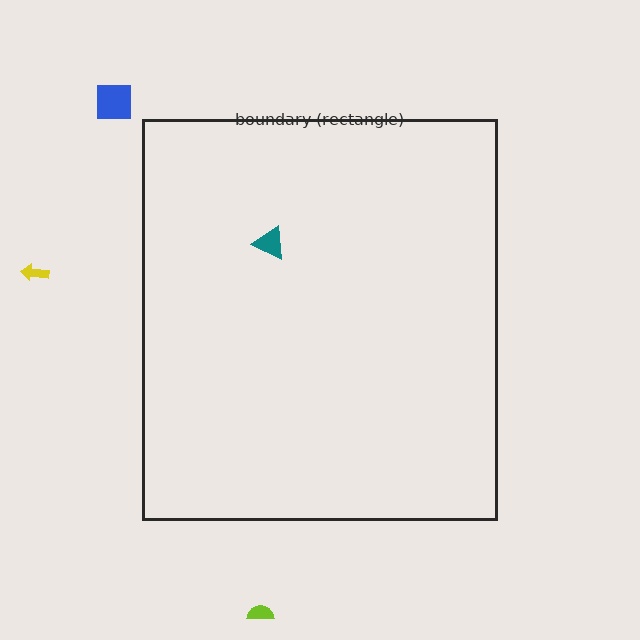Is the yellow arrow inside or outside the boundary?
Outside.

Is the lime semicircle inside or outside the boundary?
Outside.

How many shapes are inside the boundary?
1 inside, 3 outside.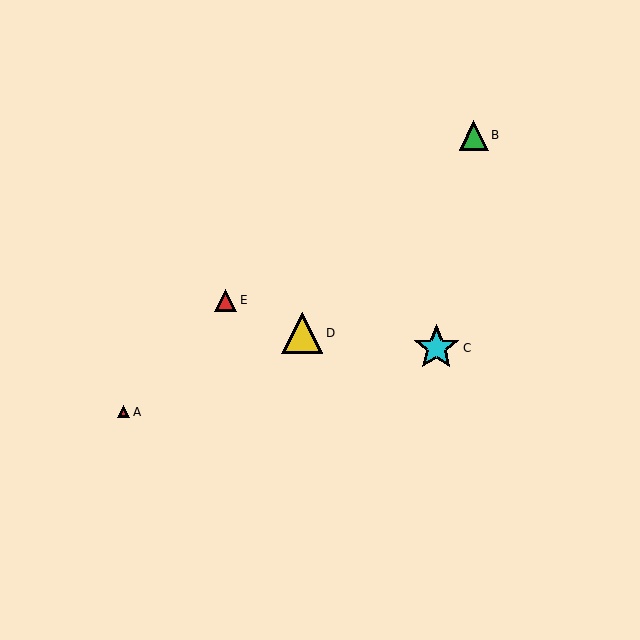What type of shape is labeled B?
Shape B is a green triangle.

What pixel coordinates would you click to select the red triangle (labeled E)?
Click at (226, 300) to select the red triangle E.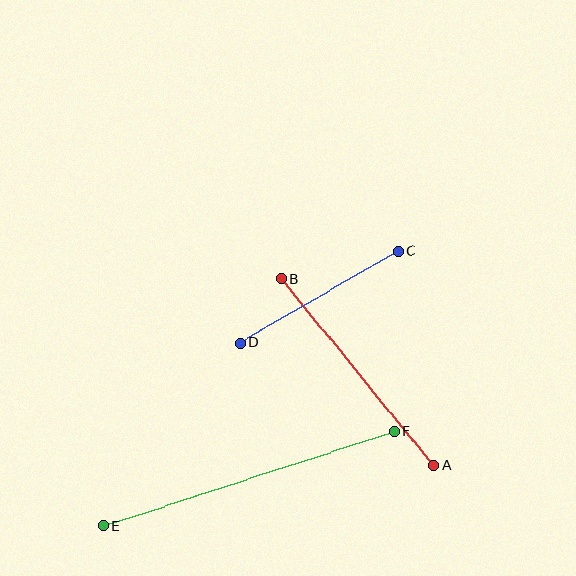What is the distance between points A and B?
The distance is approximately 241 pixels.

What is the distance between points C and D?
The distance is approximately 183 pixels.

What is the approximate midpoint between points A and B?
The midpoint is at approximately (358, 372) pixels.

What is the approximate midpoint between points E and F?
The midpoint is at approximately (248, 479) pixels.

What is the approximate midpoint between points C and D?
The midpoint is at approximately (319, 297) pixels.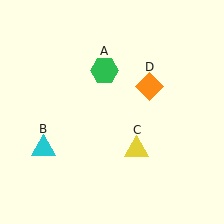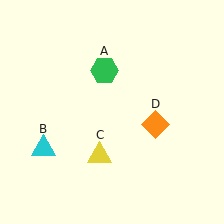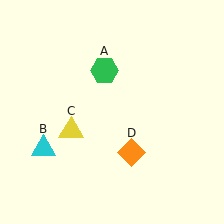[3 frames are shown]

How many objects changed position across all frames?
2 objects changed position: yellow triangle (object C), orange diamond (object D).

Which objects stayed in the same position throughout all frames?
Green hexagon (object A) and cyan triangle (object B) remained stationary.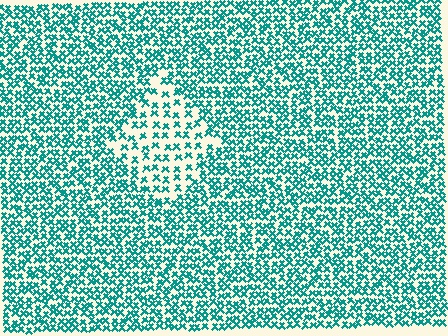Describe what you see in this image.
The image contains small teal elements arranged at two different densities. A diamond-shaped region is visible where the elements are less densely packed than the surrounding area.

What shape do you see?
I see a diamond.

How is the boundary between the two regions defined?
The boundary is defined by a change in element density (approximately 2.0x ratio). All elements are the same color, size, and shape.